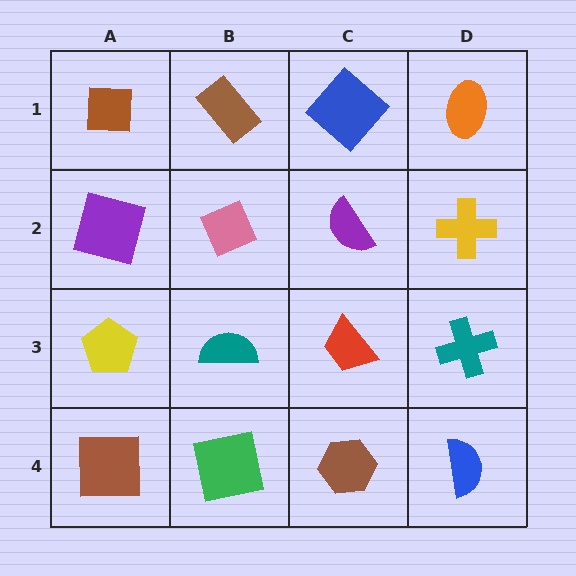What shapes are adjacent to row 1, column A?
A purple square (row 2, column A), a brown rectangle (row 1, column B).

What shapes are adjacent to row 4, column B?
A teal semicircle (row 3, column B), a brown square (row 4, column A), a brown hexagon (row 4, column C).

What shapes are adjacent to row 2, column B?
A brown rectangle (row 1, column B), a teal semicircle (row 3, column B), a purple square (row 2, column A), a purple semicircle (row 2, column C).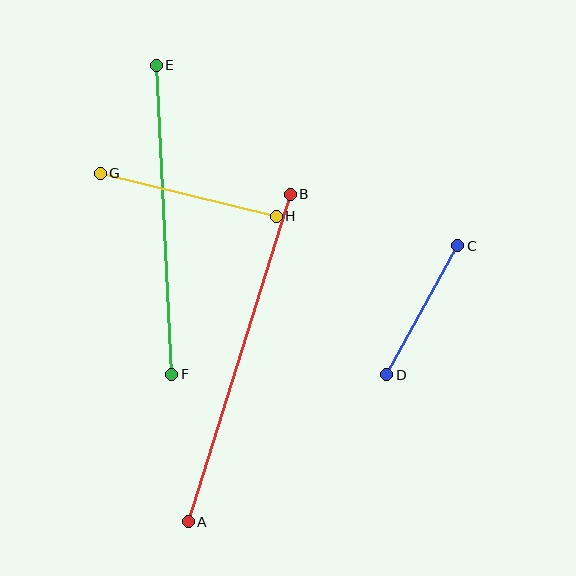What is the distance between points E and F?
The distance is approximately 310 pixels.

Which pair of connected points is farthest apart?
Points A and B are farthest apart.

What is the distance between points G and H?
The distance is approximately 181 pixels.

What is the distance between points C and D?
The distance is approximately 147 pixels.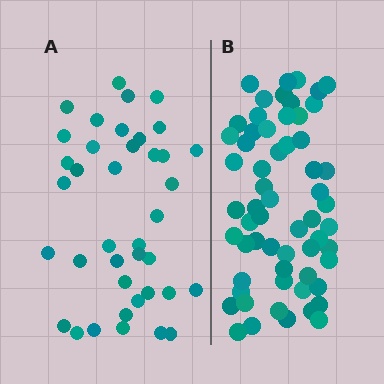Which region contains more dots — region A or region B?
Region B (the right region) has more dots.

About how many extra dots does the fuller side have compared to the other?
Region B has approximately 20 more dots than region A.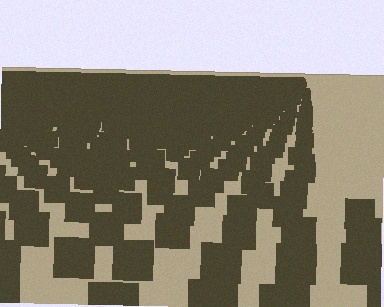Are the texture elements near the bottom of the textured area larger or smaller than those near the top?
Larger. Near the bottom, elements are closer to the viewer and appear at a bigger on-screen size.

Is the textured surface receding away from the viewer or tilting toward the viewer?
The surface is receding away from the viewer. Texture elements get smaller and denser toward the top.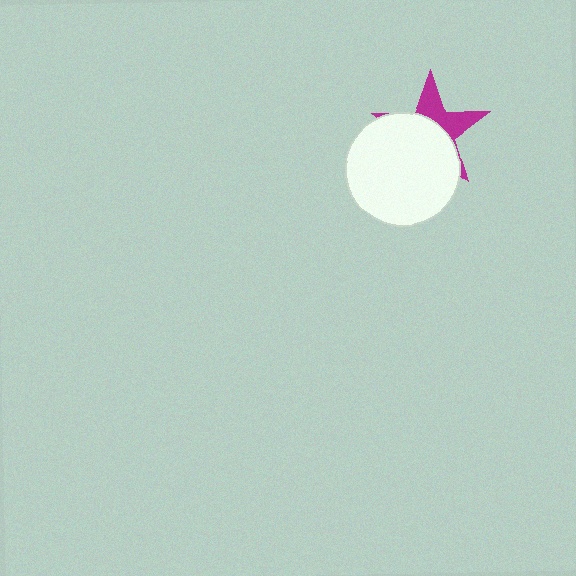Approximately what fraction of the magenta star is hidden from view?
Roughly 62% of the magenta star is hidden behind the white circle.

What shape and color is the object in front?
The object in front is a white circle.